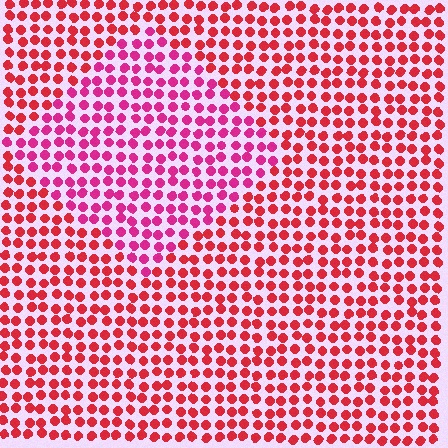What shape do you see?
I see a diamond.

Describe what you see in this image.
The image is filled with small red elements in a uniform arrangement. A diamond-shaped region is visible where the elements are tinted to a slightly different hue, forming a subtle color boundary.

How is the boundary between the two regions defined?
The boundary is defined purely by a slight shift in hue (about 29 degrees). Spacing, size, and orientation are identical on both sides.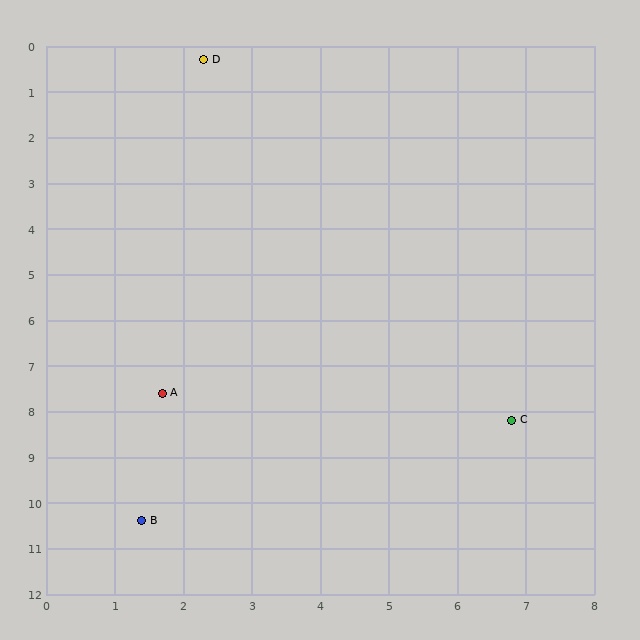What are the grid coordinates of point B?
Point B is at approximately (1.4, 10.4).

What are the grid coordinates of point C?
Point C is at approximately (6.8, 8.2).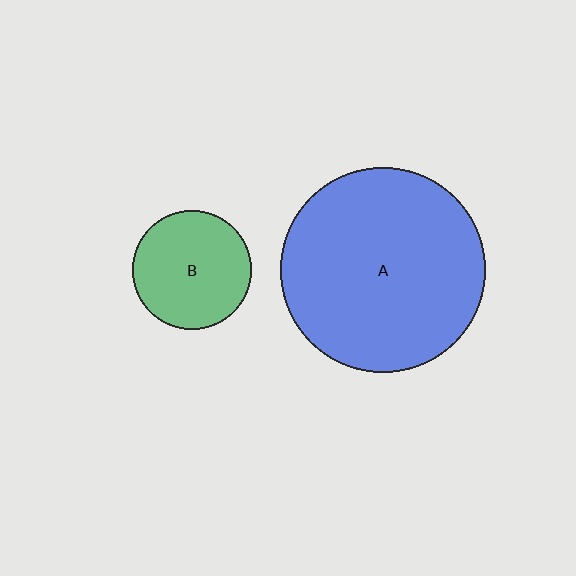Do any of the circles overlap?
No, none of the circles overlap.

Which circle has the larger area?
Circle A (blue).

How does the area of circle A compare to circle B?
Approximately 3.0 times.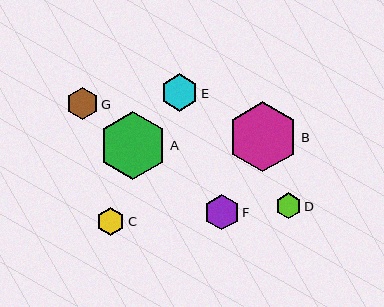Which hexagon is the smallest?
Hexagon D is the smallest with a size of approximately 26 pixels.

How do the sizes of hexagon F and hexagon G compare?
Hexagon F and hexagon G are approximately the same size.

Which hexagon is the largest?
Hexagon B is the largest with a size of approximately 70 pixels.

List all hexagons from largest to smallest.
From largest to smallest: B, A, E, F, G, C, D.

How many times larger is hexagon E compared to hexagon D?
Hexagon E is approximately 1.5 times the size of hexagon D.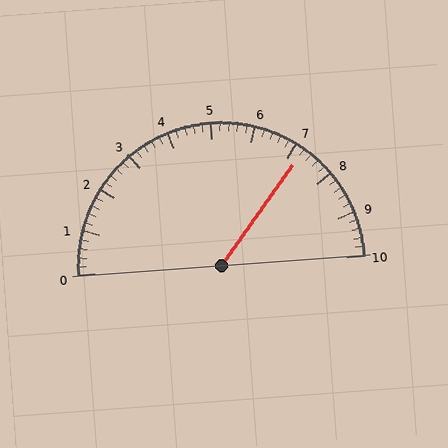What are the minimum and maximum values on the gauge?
The gauge ranges from 0 to 10.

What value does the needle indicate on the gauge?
The needle indicates approximately 7.2.